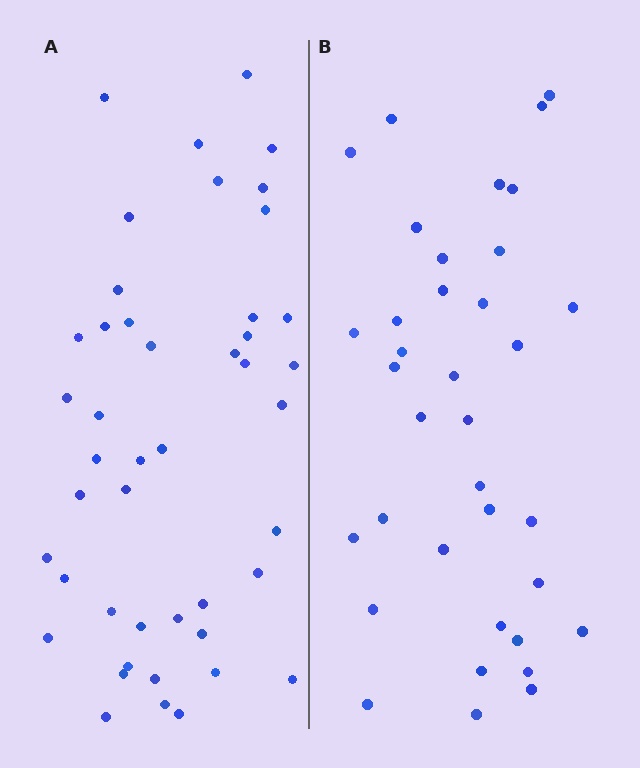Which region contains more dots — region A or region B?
Region A (the left region) has more dots.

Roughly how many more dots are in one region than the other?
Region A has roughly 8 or so more dots than region B.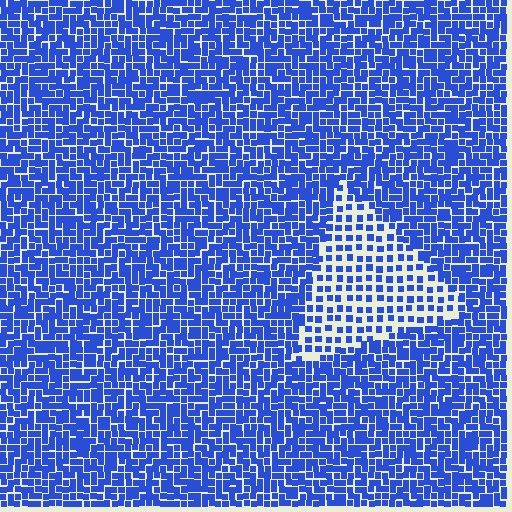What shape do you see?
I see a triangle.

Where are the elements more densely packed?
The elements are more densely packed outside the triangle boundary.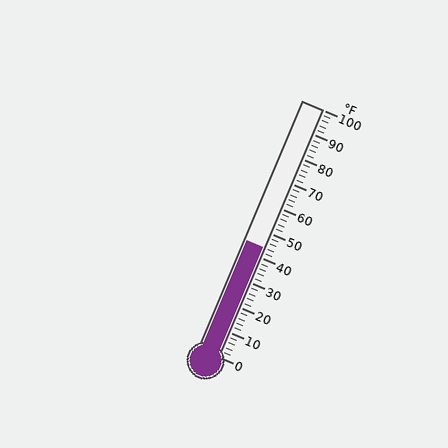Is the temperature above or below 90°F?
The temperature is below 90°F.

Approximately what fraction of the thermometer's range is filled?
The thermometer is filled to approximately 45% of its range.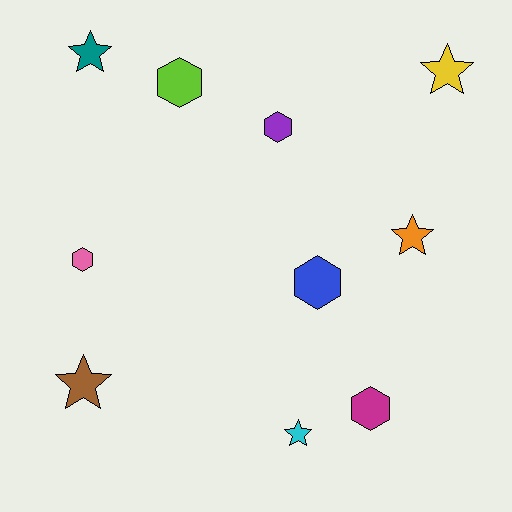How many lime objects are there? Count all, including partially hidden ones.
There is 1 lime object.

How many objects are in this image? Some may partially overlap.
There are 10 objects.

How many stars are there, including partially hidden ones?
There are 5 stars.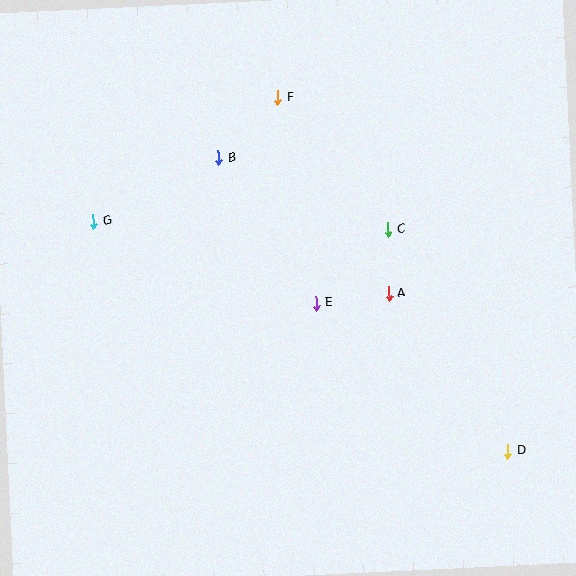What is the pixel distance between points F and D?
The distance between F and D is 422 pixels.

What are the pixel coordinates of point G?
Point G is at (93, 221).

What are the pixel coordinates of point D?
Point D is at (508, 451).